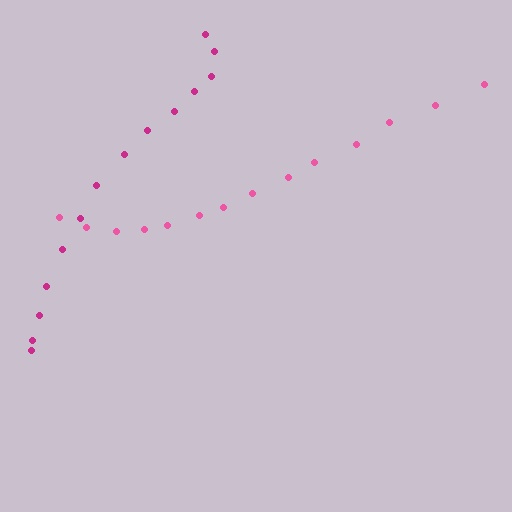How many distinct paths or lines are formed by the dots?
There are 2 distinct paths.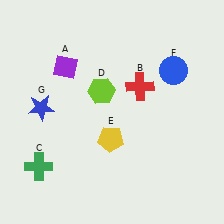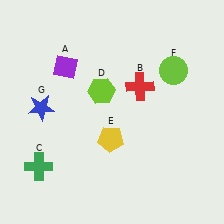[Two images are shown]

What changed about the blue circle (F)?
In Image 1, F is blue. In Image 2, it changed to lime.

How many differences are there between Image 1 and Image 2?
There is 1 difference between the two images.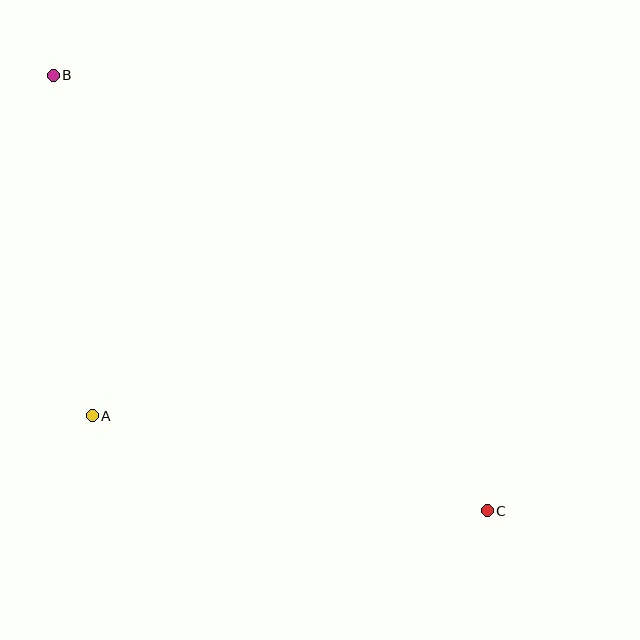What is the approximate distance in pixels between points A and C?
The distance between A and C is approximately 406 pixels.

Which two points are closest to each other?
Points A and B are closest to each other.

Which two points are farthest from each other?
Points B and C are farthest from each other.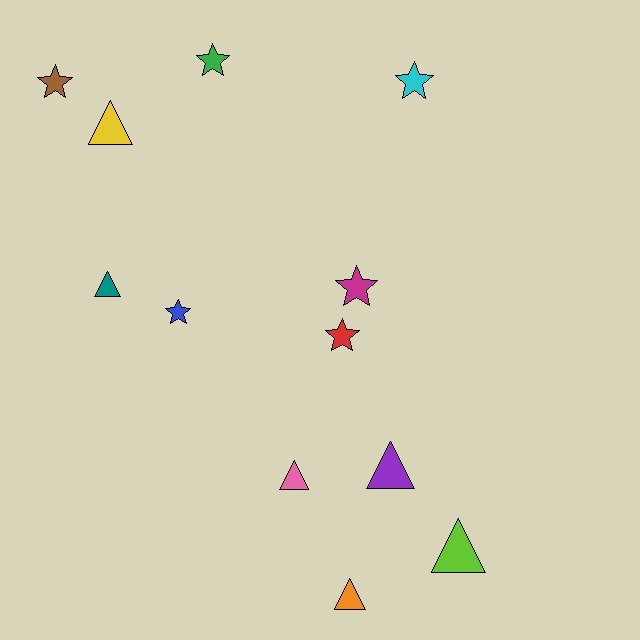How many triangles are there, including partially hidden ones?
There are 6 triangles.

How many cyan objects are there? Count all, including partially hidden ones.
There is 1 cyan object.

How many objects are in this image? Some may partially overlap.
There are 12 objects.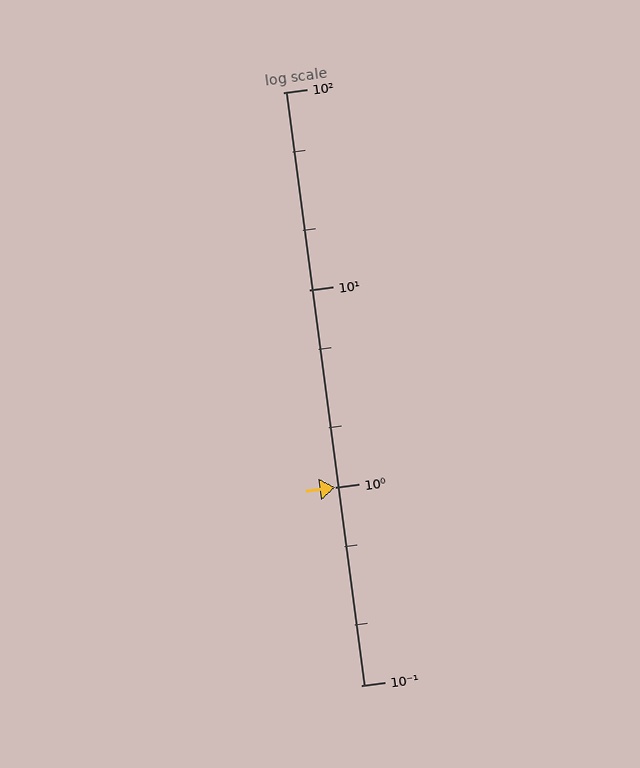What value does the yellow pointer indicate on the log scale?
The pointer indicates approximately 1.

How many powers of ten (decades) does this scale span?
The scale spans 3 decades, from 0.1 to 100.